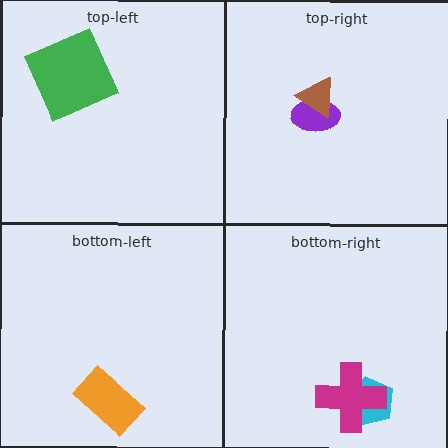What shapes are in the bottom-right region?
The cyan pentagon, the magenta cross.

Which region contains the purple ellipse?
The top-right region.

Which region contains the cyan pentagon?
The bottom-right region.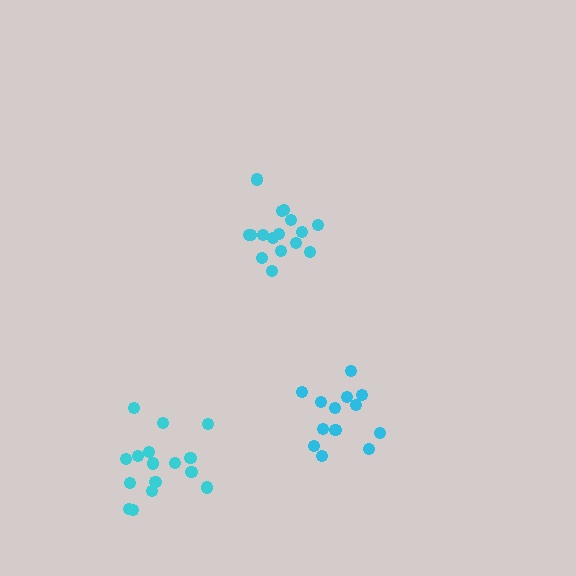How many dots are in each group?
Group 1: 16 dots, Group 2: 13 dots, Group 3: 16 dots (45 total).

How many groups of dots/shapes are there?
There are 3 groups.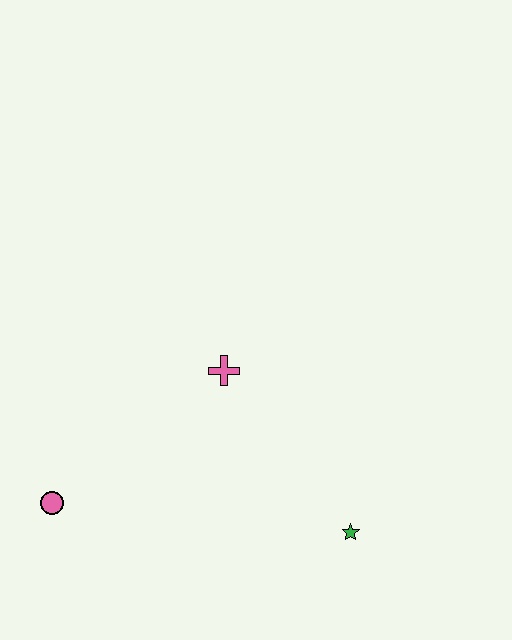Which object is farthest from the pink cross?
The pink circle is farthest from the pink cross.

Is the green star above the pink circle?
No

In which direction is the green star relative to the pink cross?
The green star is below the pink cross.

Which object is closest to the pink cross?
The green star is closest to the pink cross.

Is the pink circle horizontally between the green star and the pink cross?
No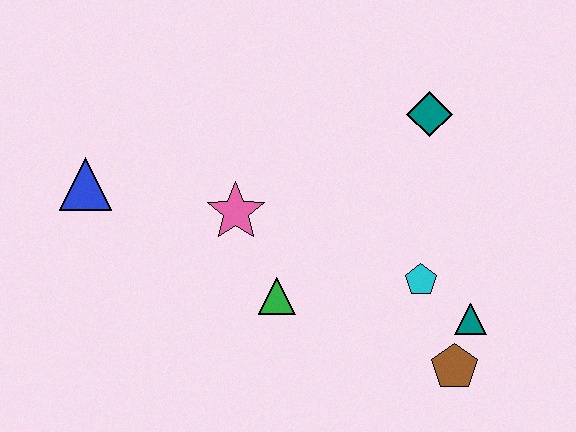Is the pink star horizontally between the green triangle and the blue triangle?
Yes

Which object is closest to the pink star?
The green triangle is closest to the pink star.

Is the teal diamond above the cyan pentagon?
Yes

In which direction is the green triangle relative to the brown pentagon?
The green triangle is to the left of the brown pentagon.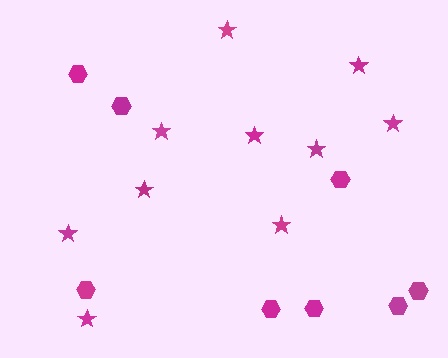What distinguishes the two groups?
There are 2 groups: one group of stars (10) and one group of hexagons (8).